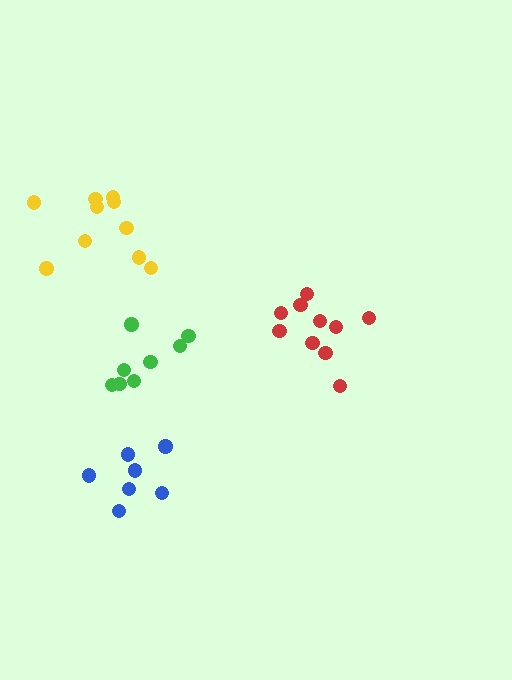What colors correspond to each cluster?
The clusters are colored: red, blue, green, yellow.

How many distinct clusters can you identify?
There are 4 distinct clusters.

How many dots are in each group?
Group 1: 10 dots, Group 2: 7 dots, Group 3: 8 dots, Group 4: 10 dots (35 total).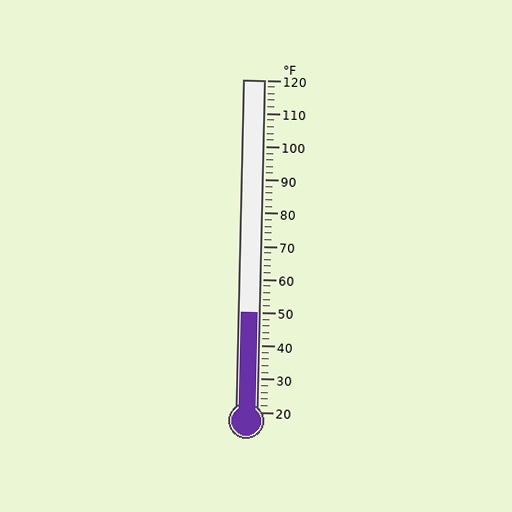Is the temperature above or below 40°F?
The temperature is above 40°F.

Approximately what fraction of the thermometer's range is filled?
The thermometer is filled to approximately 30% of its range.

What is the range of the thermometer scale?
The thermometer scale ranges from 20°F to 120°F.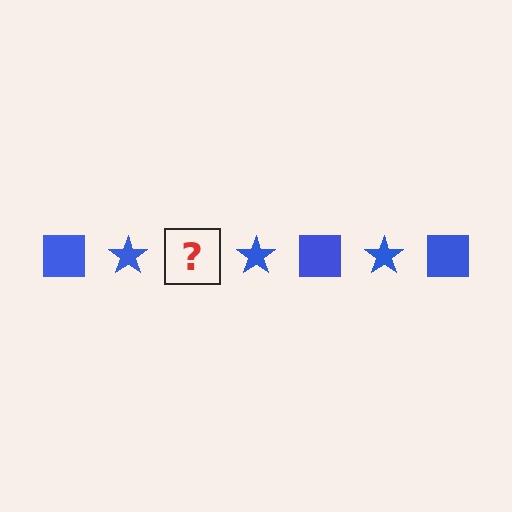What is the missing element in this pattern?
The missing element is a blue square.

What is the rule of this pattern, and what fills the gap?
The rule is that the pattern cycles through square, star shapes in blue. The gap should be filled with a blue square.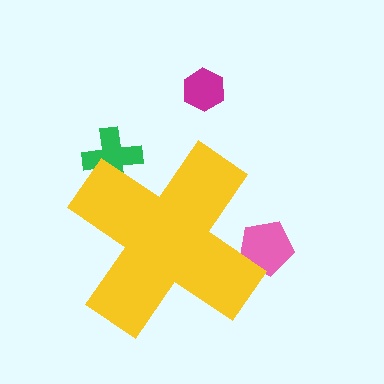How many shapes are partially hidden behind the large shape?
2 shapes are partially hidden.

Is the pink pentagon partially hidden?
Yes, the pink pentagon is partially hidden behind the yellow cross.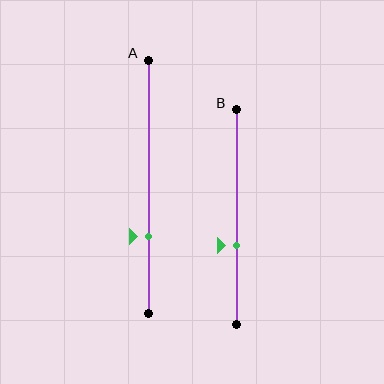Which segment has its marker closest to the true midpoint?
Segment B has its marker closest to the true midpoint.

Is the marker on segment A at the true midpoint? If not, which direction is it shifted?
No, the marker on segment A is shifted downward by about 20% of the segment length.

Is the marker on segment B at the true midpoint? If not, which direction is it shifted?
No, the marker on segment B is shifted downward by about 14% of the segment length.